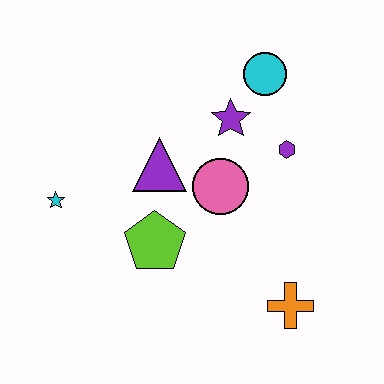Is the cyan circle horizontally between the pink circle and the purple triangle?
No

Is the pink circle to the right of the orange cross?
No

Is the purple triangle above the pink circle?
Yes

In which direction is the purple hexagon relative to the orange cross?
The purple hexagon is above the orange cross.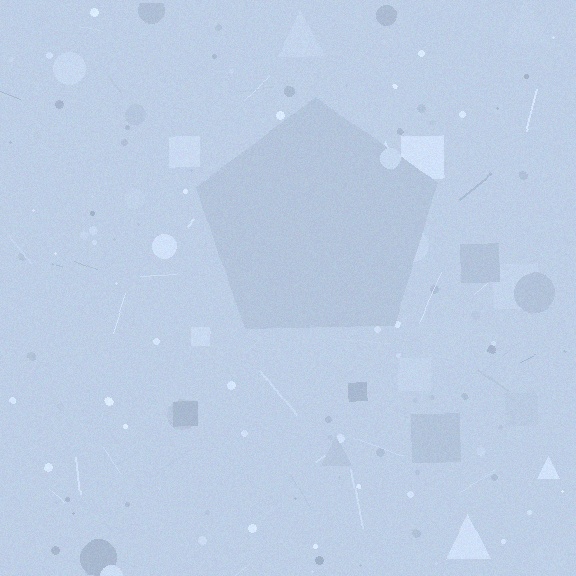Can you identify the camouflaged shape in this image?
The camouflaged shape is a pentagon.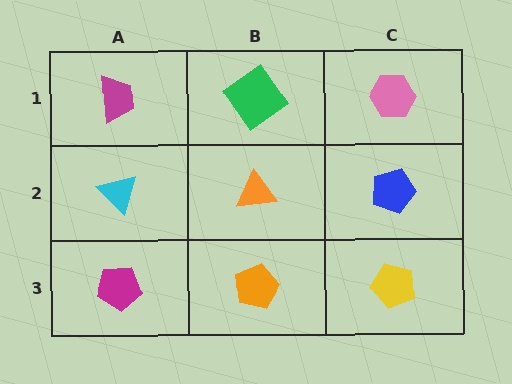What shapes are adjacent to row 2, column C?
A pink hexagon (row 1, column C), a yellow pentagon (row 3, column C), an orange triangle (row 2, column B).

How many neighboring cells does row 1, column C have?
2.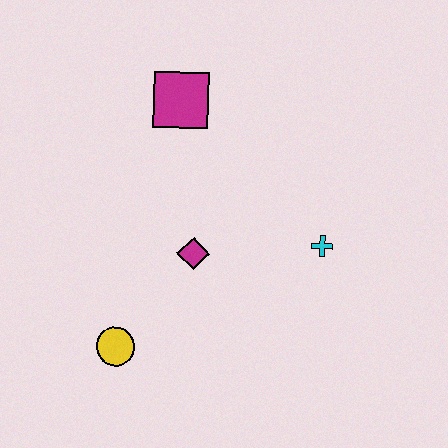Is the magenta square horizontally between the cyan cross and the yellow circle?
Yes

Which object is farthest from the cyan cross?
The yellow circle is farthest from the cyan cross.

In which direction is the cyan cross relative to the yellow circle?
The cyan cross is to the right of the yellow circle.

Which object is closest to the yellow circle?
The magenta diamond is closest to the yellow circle.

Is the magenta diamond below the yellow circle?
No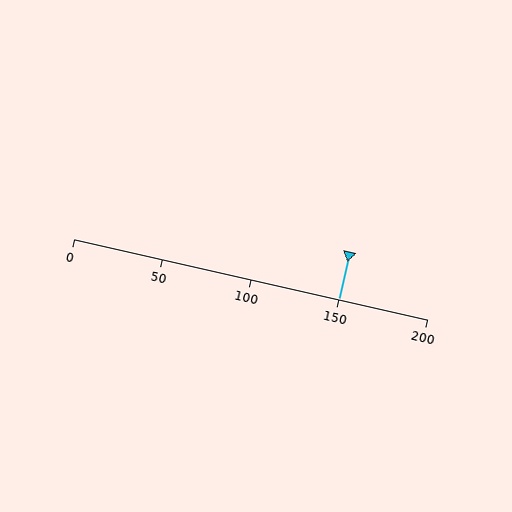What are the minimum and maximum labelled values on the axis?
The axis runs from 0 to 200.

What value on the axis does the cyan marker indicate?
The marker indicates approximately 150.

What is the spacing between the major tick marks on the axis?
The major ticks are spaced 50 apart.